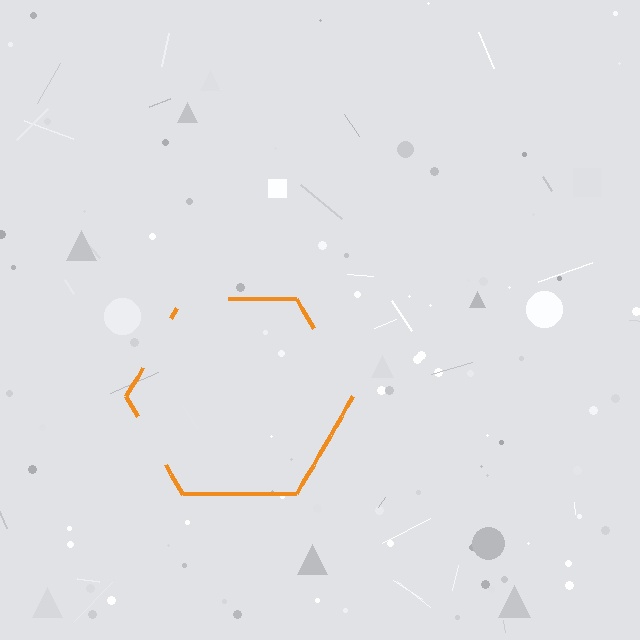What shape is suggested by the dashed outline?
The dashed outline suggests a hexagon.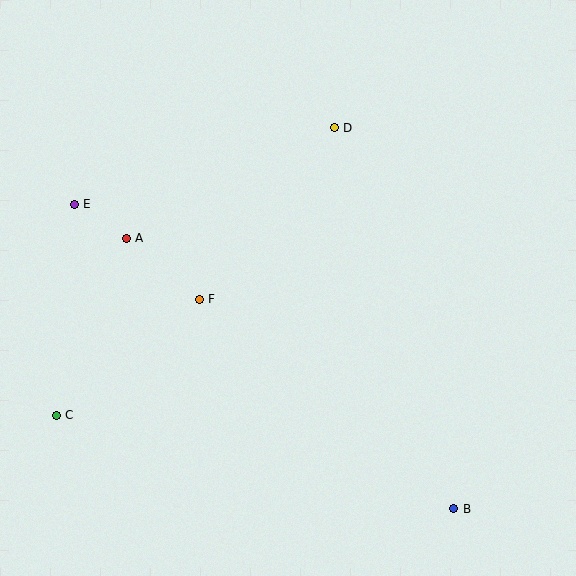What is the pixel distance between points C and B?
The distance between C and B is 408 pixels.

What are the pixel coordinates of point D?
Point D is at (334, 128).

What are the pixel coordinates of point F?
Point F is at (199, 299).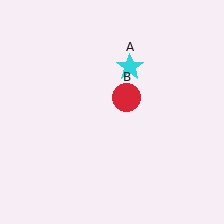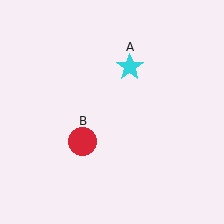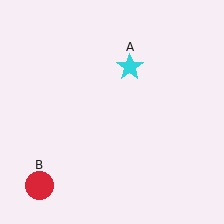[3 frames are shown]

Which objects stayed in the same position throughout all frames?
Cyan star (object A) remained stationary.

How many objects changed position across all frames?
1 object changed position: red circle (object B).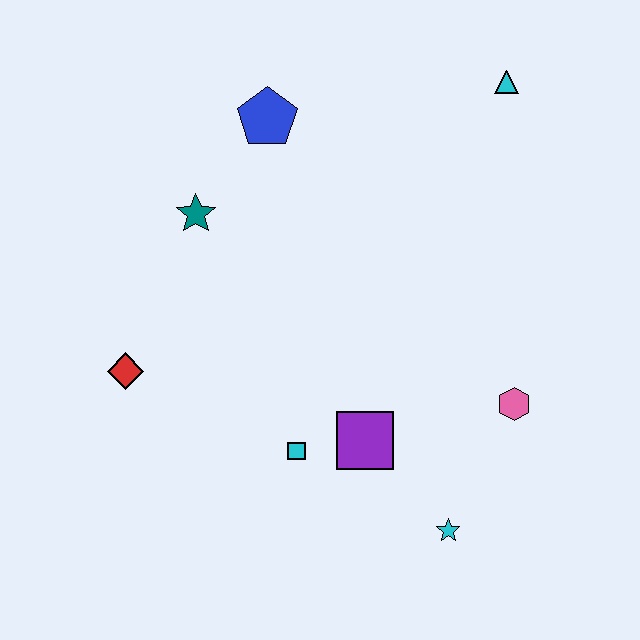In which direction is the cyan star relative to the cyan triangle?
The cyan star is below the cyan triangle.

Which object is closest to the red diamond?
The teal star is closest to the red diamond.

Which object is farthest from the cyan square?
The cyan triangle is farthest from the cyan square.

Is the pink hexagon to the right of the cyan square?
Yes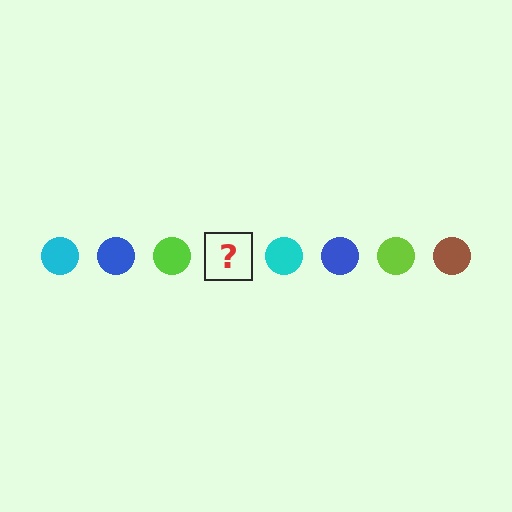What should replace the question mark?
The question mark should be replaced with a brown circle.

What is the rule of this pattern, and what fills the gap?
The rule is that the pattern cycles through cyan, blue, lime, brown circles. The gap should be filled with a brown circle.